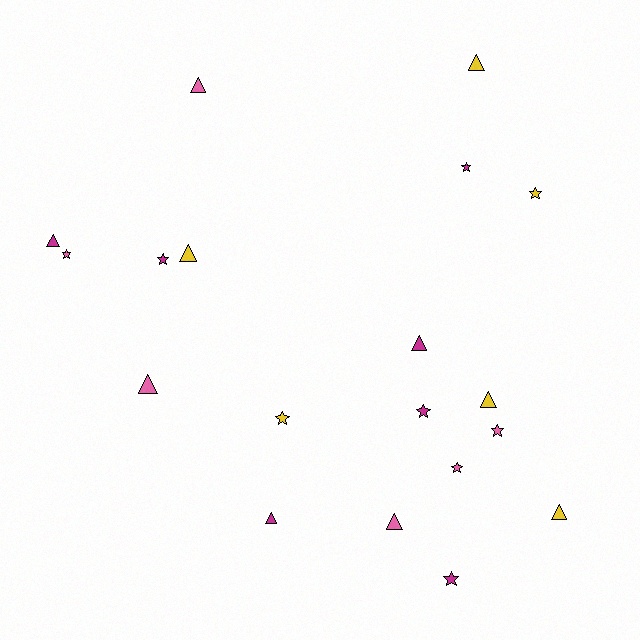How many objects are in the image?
There are 19 objects.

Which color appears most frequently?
Magenta, with 7 objects.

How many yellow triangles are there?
There are 4 yellow triangles.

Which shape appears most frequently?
Triangle, with 10 objects.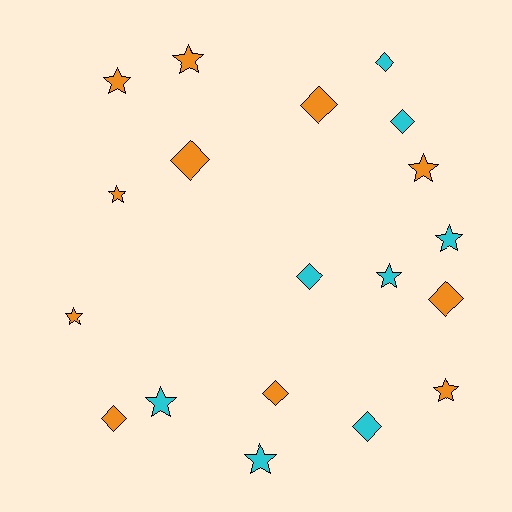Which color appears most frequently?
Orange, with 11 objects.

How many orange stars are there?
There are 6 orange stars.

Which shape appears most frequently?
Star, with 10 objects.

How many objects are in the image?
There are 19 objects.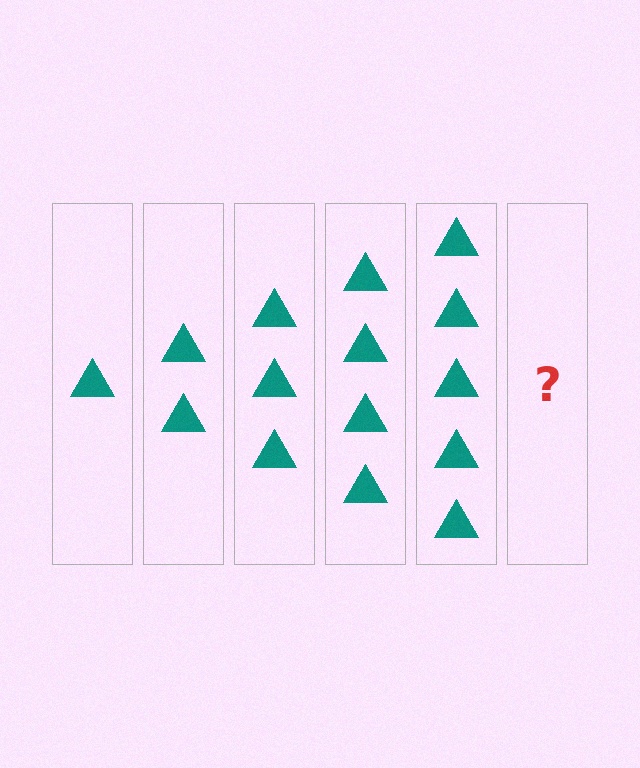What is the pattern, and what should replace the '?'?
The pattern is that each step adds one more triangle. The '?' should be 6 triangles.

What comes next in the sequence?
The next element should be 6 triangles.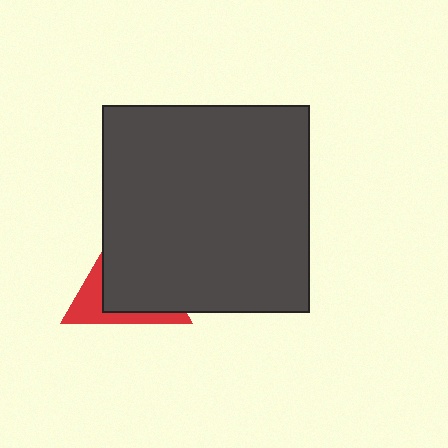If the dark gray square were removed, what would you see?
You would see the complete red triangle.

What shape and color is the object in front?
The object in front is a dark gray square.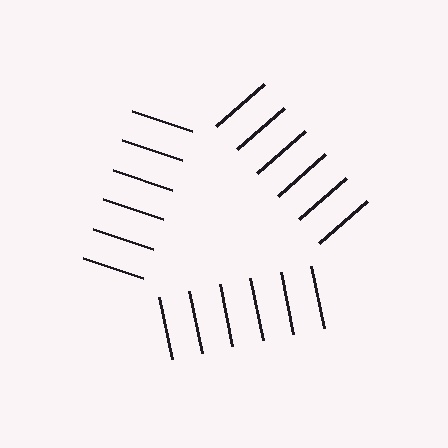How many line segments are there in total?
18 — 6 along each of the 3 edges.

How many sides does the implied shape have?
3 sides — the line-ends trace a triangle.